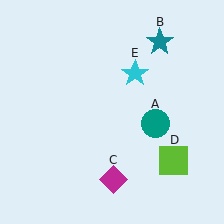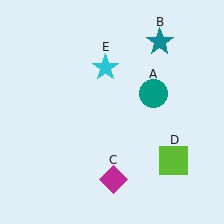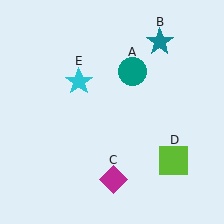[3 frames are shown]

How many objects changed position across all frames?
2 objects changed position: teal circle (object A), cyan star (object E).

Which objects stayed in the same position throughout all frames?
Teal star (object B) and magenta diamond (object C) and lime square (object D) remained stationary.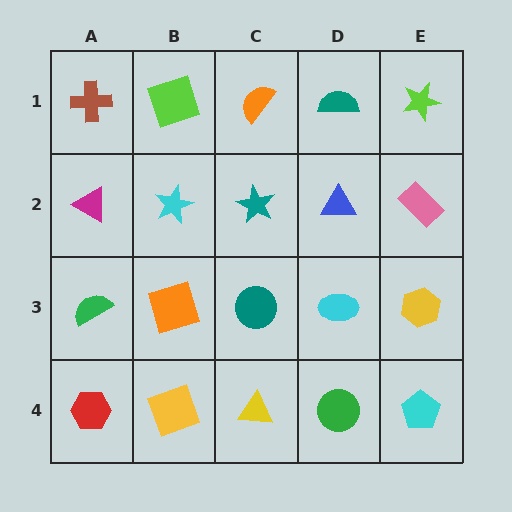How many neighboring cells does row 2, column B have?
4.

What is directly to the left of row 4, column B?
A red hexagon.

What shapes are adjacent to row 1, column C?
A teal star (row 2, column C), a lime square (row 1, column B), a teal semicircle (row 1, column D).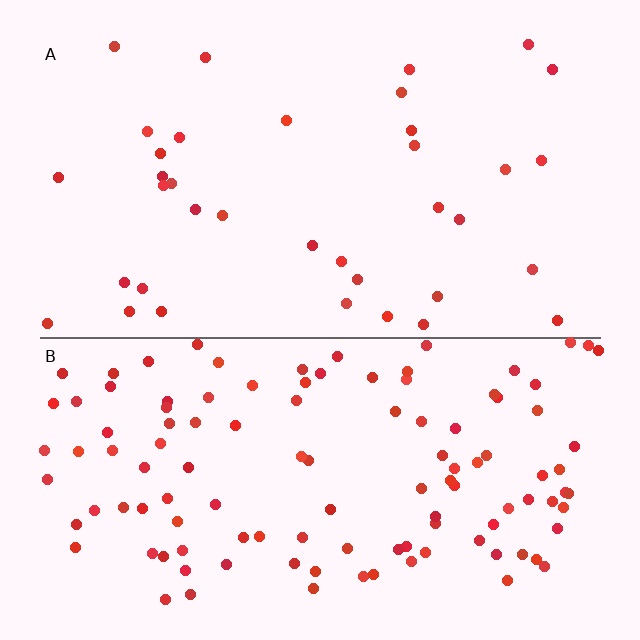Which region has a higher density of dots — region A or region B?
B (the bottom).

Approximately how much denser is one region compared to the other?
Approximately 3.1× — region B over region A.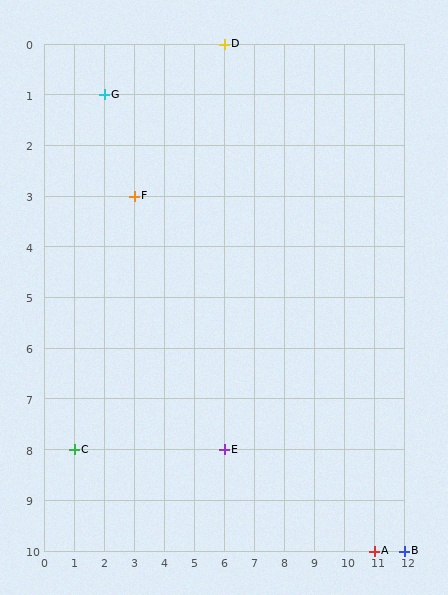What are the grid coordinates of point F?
Point F is at grid coordinates (3, 3).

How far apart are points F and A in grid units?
Points F and A are 8 columns and 7 rows apart (about 10.6 grid units diagonally).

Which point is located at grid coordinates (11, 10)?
Point A is at (11, 10).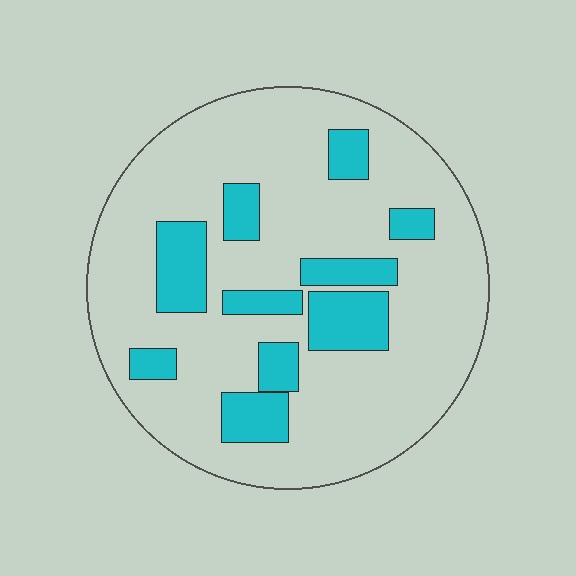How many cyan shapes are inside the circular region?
10.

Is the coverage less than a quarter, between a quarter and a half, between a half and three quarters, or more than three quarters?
Less than a quarter.